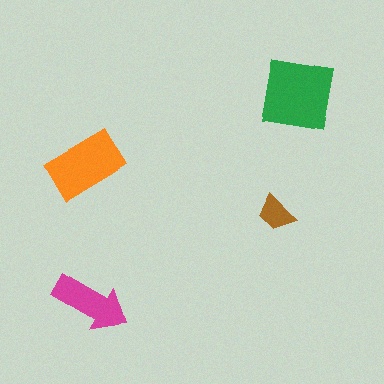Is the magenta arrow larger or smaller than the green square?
Smaller.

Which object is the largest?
The green square.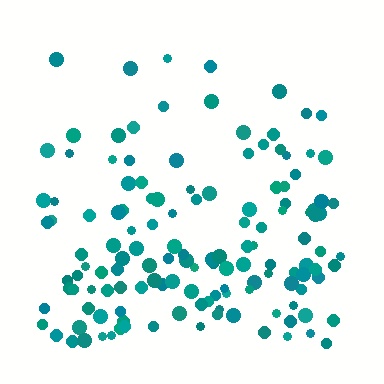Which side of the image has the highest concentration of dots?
The bottom.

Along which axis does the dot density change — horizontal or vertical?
Vertical.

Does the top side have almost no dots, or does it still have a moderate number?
Still a moderate number, just noticeably fewer than the bottom.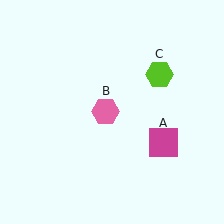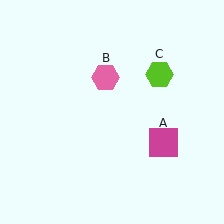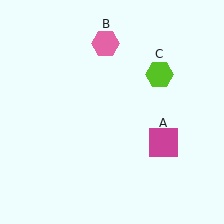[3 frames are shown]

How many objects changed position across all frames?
1 object changed position: pink hexagon (object B).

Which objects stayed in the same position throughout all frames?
Magenta square (object A) and lime hexagon (object C) remained stationary.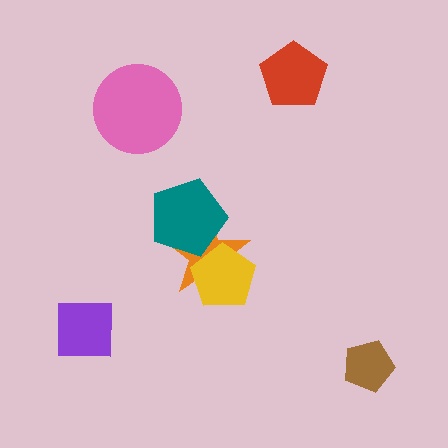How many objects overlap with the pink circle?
0 objects overlap with the pink circle.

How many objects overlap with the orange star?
2 objects overlap with the orange star.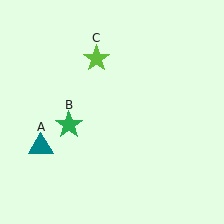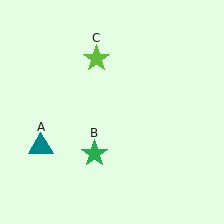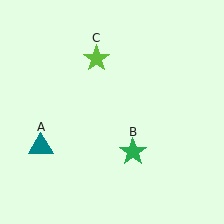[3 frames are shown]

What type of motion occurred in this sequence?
The green star (object B) rotated counterclockwise around the center of the scene.